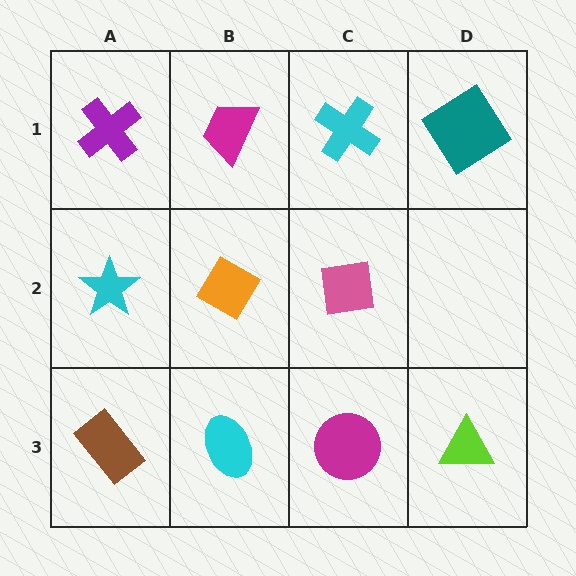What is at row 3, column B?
A cyan ellipse.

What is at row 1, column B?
A magenta trapezoid.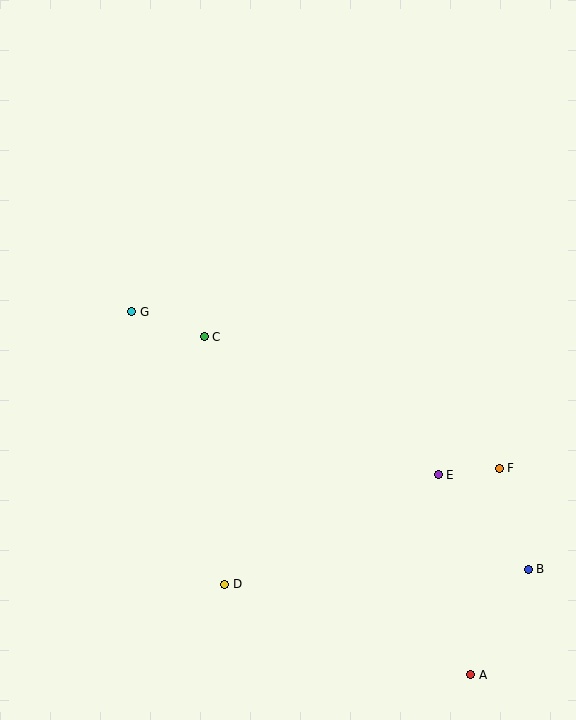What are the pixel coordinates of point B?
Point B is at (528, 569).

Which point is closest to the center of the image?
Point C at (204, 337) is closest to the center.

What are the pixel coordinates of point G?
Point G is at (132, 312).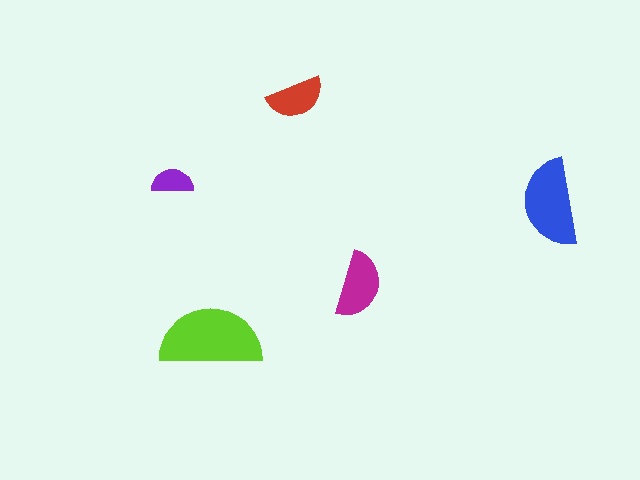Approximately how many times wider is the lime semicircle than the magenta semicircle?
About 1.5 times wider.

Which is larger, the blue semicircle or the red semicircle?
The blue one.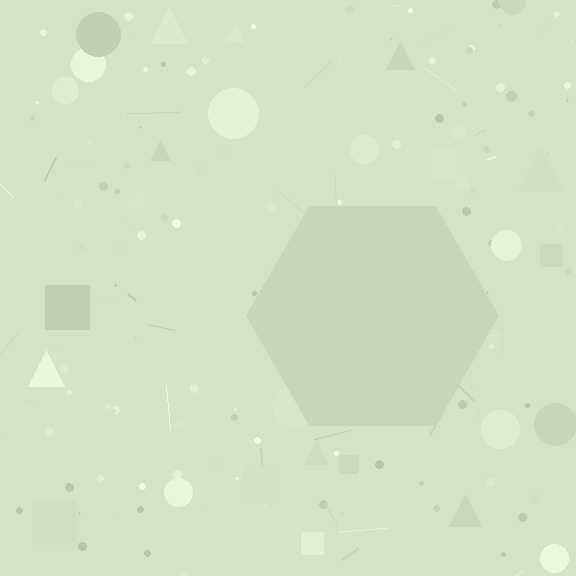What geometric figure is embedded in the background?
A hexagon is embedded in the background.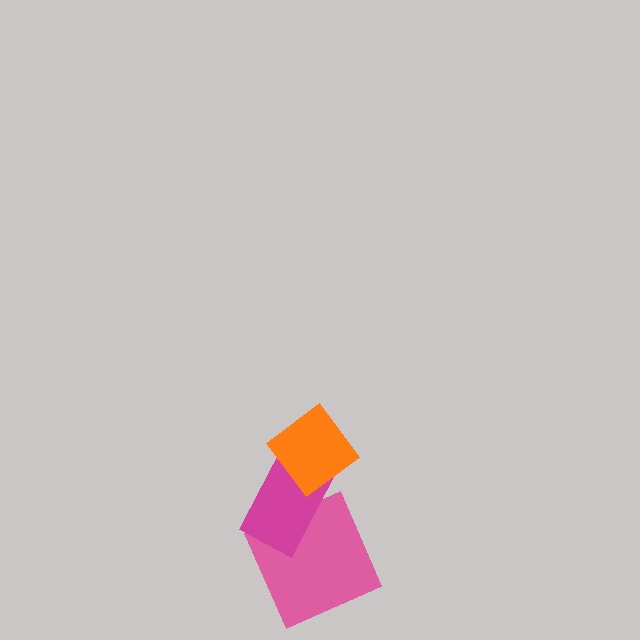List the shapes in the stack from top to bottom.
From top to bottom: the orange diamond, the magenta rectangle, the pink square.